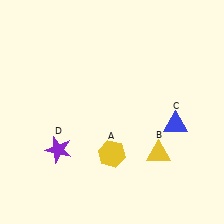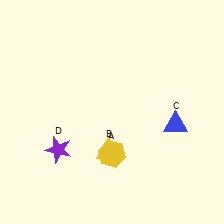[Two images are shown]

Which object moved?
The yellow triangle (B) moved left.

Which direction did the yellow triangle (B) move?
The yellow triangle (B) moved left.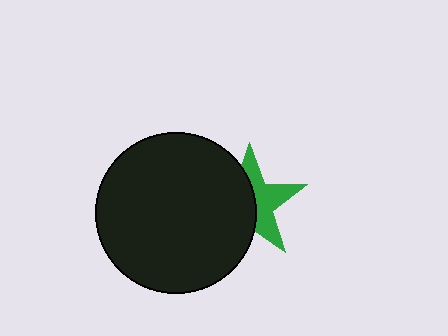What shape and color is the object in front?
The object in front is a black circle.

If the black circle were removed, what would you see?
You would see the complete green star.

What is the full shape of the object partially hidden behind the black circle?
The partially hidden object is a green star.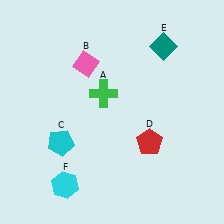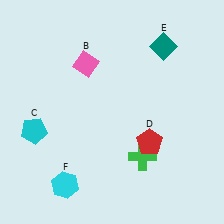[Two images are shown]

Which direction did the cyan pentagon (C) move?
The cyan pentagon (C) moved left.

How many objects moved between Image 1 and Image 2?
2 objects moved between the two images.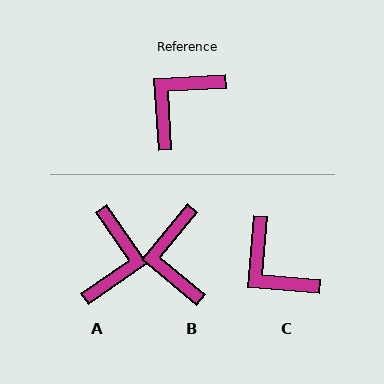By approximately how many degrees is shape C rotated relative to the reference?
Approximately 82 degrees counter-clockwise.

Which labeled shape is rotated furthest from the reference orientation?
A, about 149 degrees away.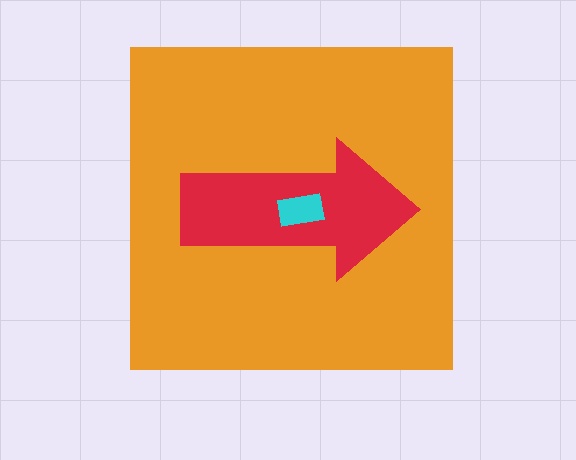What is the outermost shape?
The orange square.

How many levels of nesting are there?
3.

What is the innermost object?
The cyan rectangle.